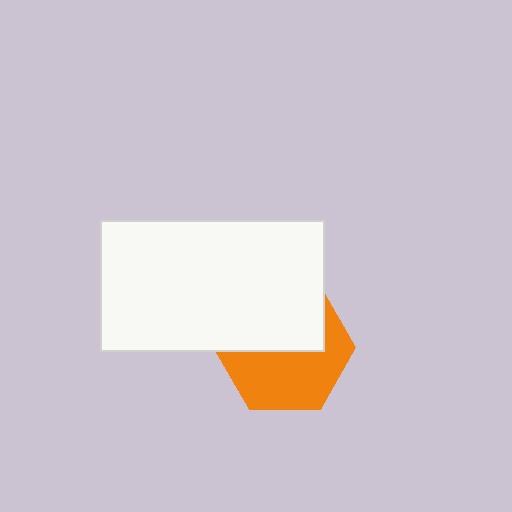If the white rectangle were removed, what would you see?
You would see the complete orange hexagon.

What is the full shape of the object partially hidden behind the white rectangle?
The partially hidden object is an orange hexagon.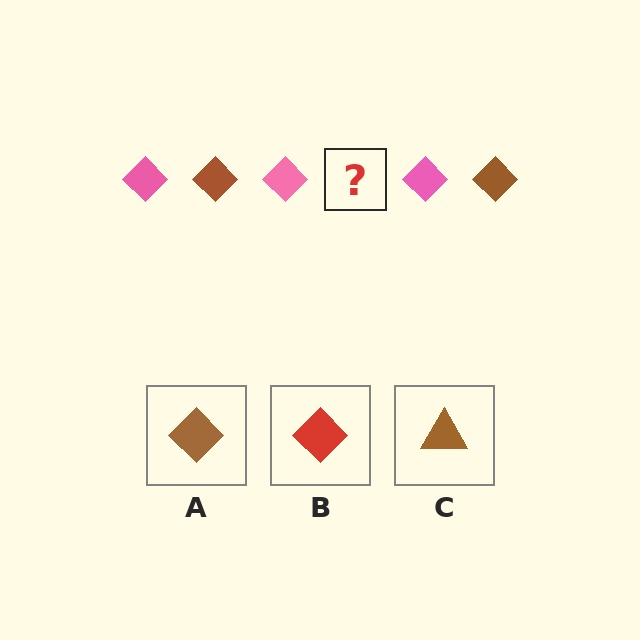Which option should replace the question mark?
Option A.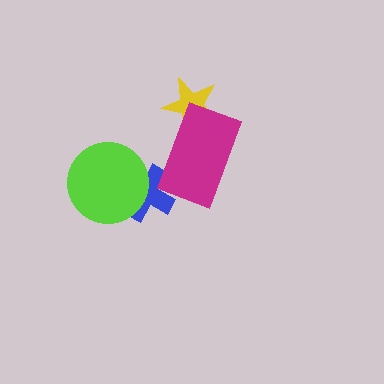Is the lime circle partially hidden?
No, no other shape covers it.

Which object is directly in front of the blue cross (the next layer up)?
The lime circle is directly in front of the blue cross.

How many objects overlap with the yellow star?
1 object overlaps with the yellow star.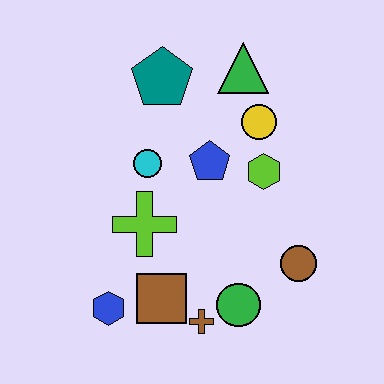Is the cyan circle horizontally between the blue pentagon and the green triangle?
No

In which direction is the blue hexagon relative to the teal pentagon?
The blue hexagon is below the teal pentagon.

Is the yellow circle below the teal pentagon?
Yes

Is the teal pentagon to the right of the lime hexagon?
No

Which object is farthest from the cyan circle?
The brown circle is farthest from the cyan circle.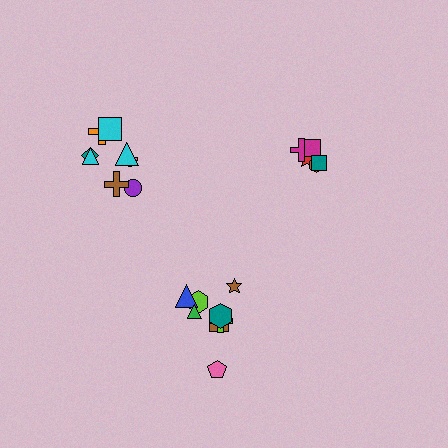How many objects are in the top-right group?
There are 5 objects.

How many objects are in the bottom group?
There are 8 objects.